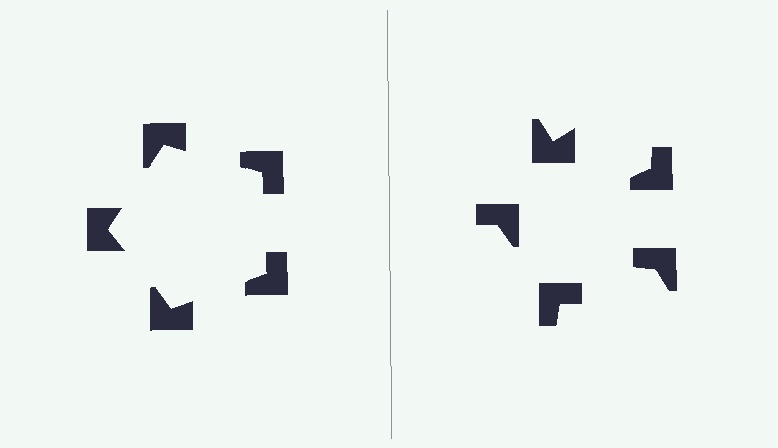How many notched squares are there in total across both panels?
10 — 5 on each side.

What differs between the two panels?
The notched squares are positioned identically on both sides; only the wedge orientations differ. On the left they align to a pentagon; on the right they are misaligned.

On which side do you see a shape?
An illusory pentagon appears on the left side. On the right side the wedge cuts are rotated, so no coherent shape forms.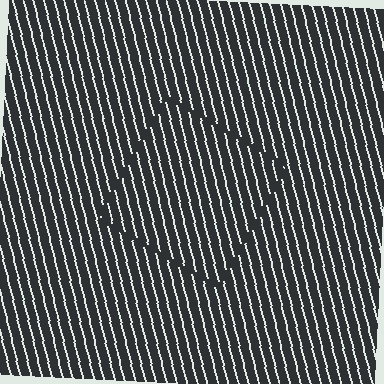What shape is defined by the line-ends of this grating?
An illusory square. The interior of the shape contains the same grating, shifted by half a period — the contour is defined by the phase discontinuity where line-ends from the inner and outer gratings abut.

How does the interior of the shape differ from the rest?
The interior of the shape contains the same grating, shifted by half a period — the contour is defined by the phase discontinuity where line-ends from the inner and outer gratings abut.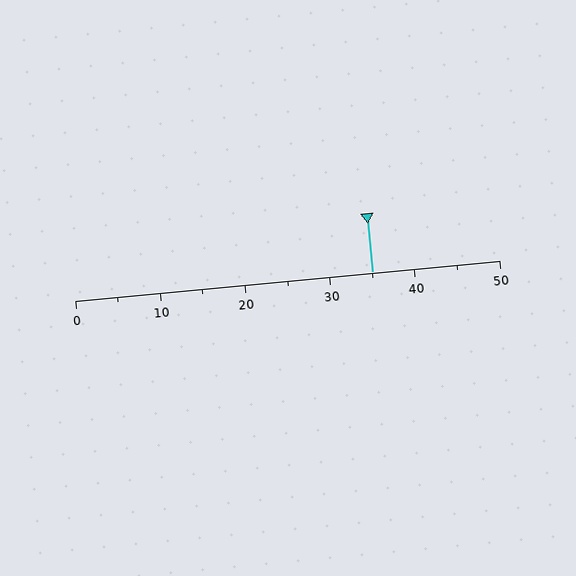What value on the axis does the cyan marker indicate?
The marker indicates approximately 35.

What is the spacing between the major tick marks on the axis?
The major ticks are spaced 10 apart.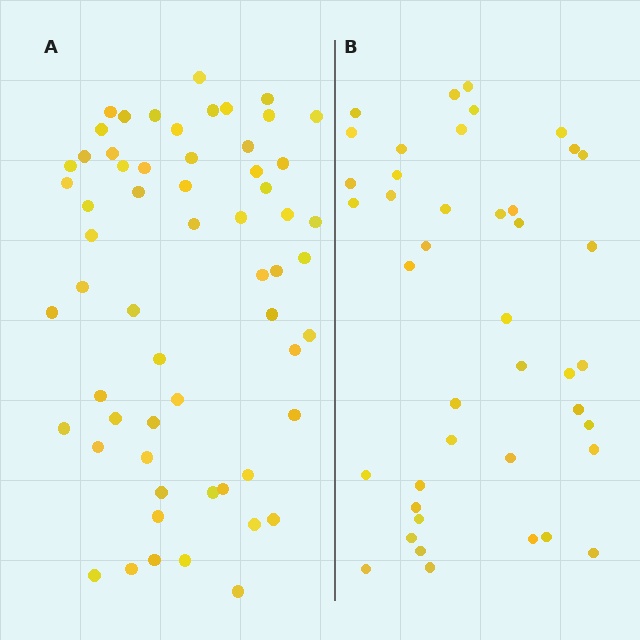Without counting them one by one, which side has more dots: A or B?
Region A (the left region) has more dots.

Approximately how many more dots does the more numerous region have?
Region A has approximately 20 more dots than region B.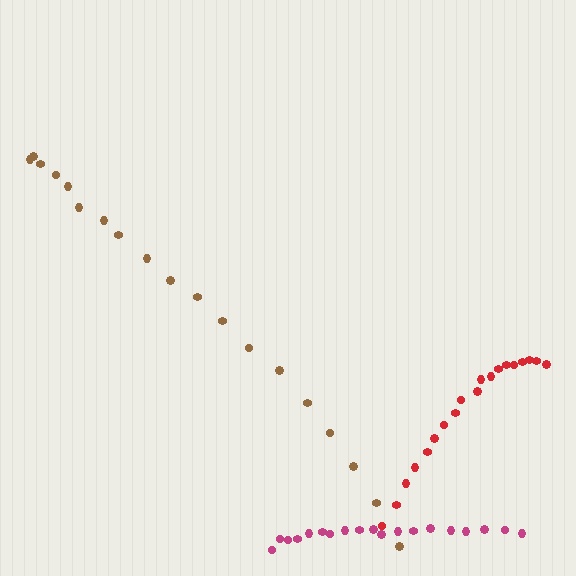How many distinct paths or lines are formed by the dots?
There are 3 distinct paths.